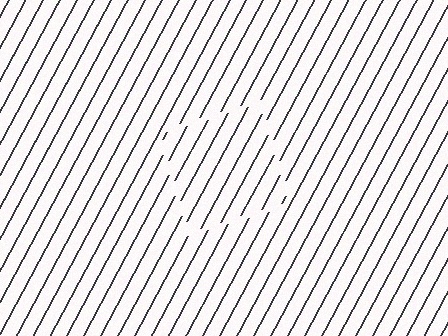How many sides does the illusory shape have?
4 sides — the line-ends trace a square.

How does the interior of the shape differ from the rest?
The interior of the shape contains the same grating, shifted by half a period — the contour is defined by the phase discontinuity where line-ends from the inner and outer gratings abut.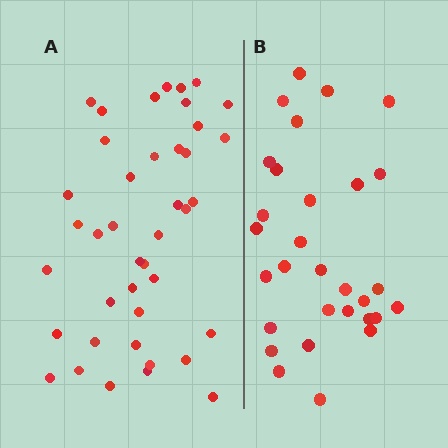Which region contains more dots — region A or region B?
Region A (the left region) has more dots.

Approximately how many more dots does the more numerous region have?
Region A has roughly 12 or so more dots than region B.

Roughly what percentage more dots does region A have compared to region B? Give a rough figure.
About 35% more.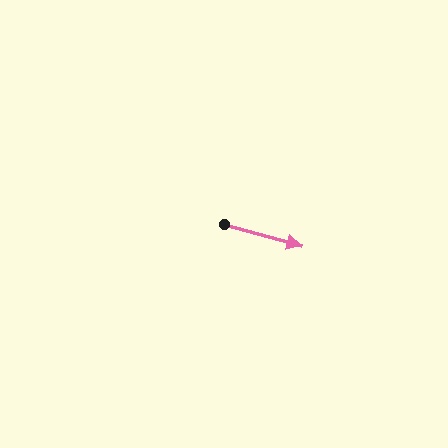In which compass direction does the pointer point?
East.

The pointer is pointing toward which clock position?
Roughly 4 o'clock.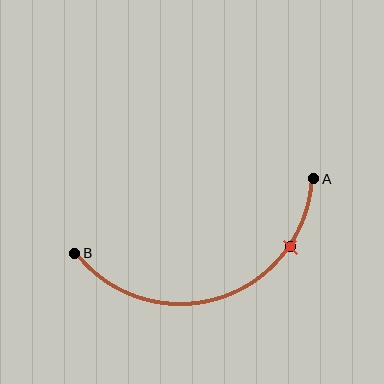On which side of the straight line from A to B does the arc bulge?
The arc bulges below the straight line connecting A and B.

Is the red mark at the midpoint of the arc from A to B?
No. The red mark lies on the arc but is closer to endpoint A. The arc midpoint would be at the point on the curve equidistant along the arc from both A and B.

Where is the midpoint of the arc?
The arc midpoint is the point on the curve farthest from the straight line joining A and B. It sits below that line.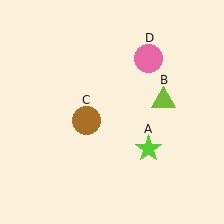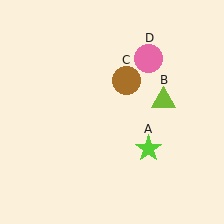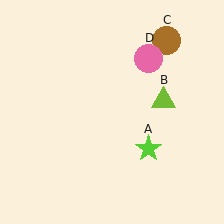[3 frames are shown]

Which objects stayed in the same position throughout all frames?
Lime star (object A) and lime triangle (object B) and pink circle (object D) remained stationary.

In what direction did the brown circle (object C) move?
The brown circle (object C) moved up and to the right.